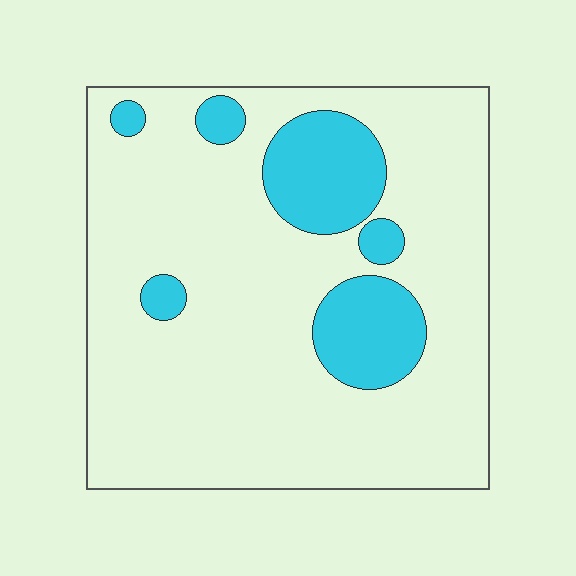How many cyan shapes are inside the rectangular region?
6.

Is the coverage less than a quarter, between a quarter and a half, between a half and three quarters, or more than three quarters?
Less than a quarter.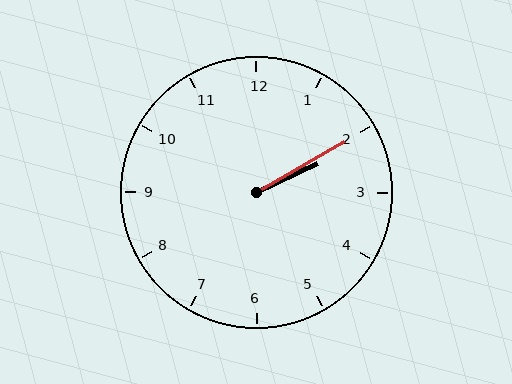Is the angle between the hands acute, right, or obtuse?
It is acute.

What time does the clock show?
2:10.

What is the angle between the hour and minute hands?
Approximately 5 degrees.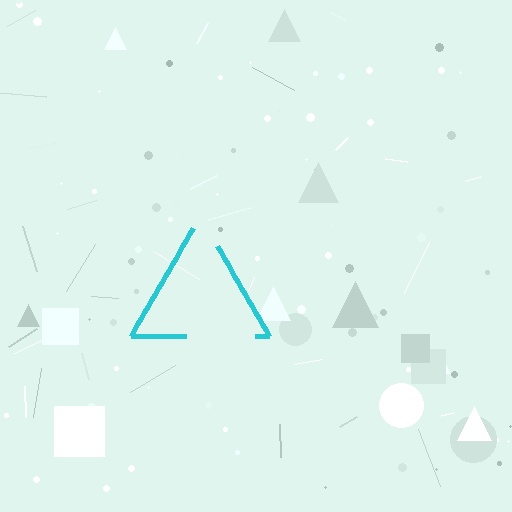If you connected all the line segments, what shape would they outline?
They would outline a triangle.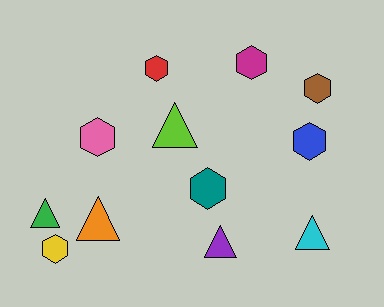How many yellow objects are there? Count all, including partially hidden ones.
There is 1 yellow object.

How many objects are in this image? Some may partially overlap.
There are 12 objects.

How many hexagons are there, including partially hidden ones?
There are 7 hexagons.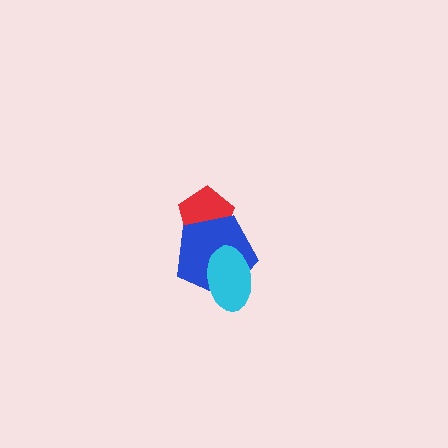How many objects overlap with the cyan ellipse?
1 object overlaps with the cyan ellipse.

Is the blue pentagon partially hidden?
Yes, it is partially covered by another shape.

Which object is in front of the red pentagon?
The blue pentagon is in front of the red pentagon.